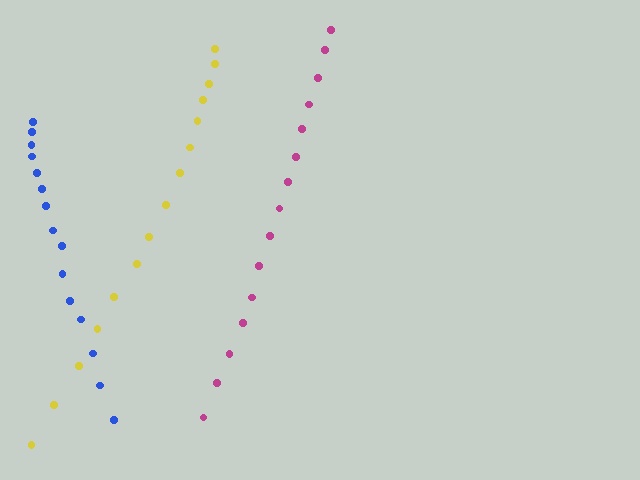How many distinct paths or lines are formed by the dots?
There are 3 distinct paths.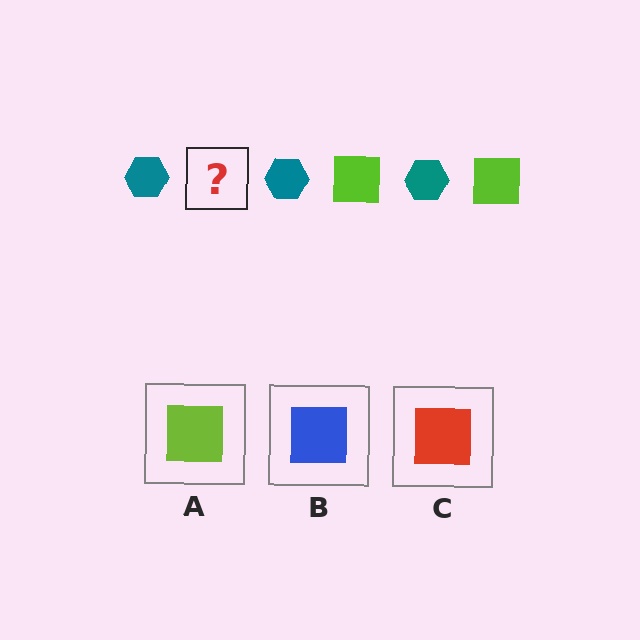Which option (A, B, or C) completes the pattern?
A.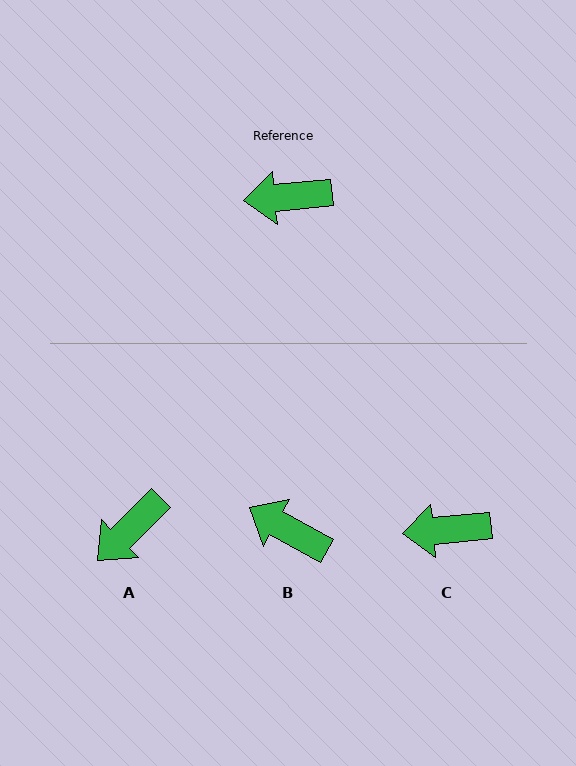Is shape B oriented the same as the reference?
No, it is off by about 35 degrees.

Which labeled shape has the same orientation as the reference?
C.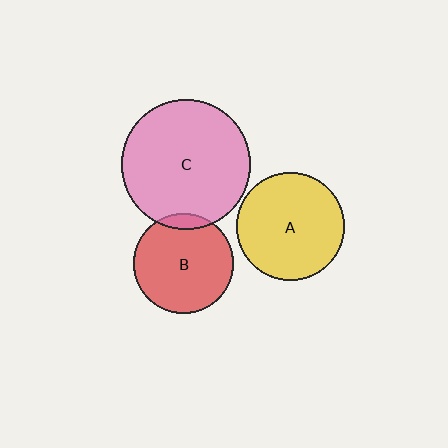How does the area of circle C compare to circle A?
Approximately 1.4 times.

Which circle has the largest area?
Circle C (pink).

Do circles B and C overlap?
Yes.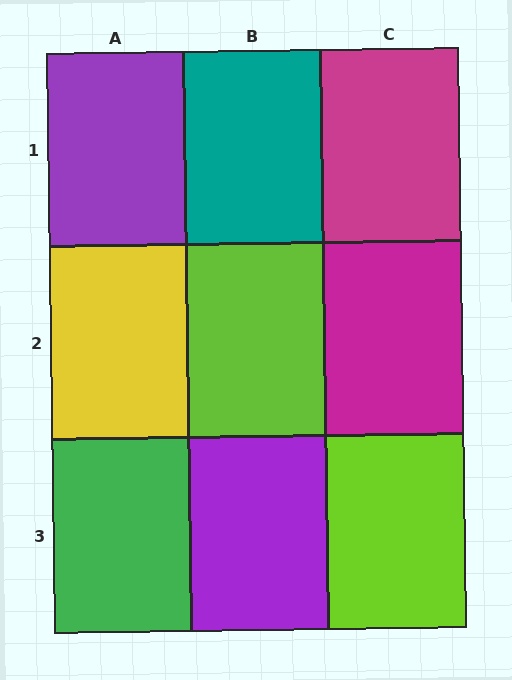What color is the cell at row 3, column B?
Purple.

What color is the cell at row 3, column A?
Green.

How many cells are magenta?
2 cells are magenta.